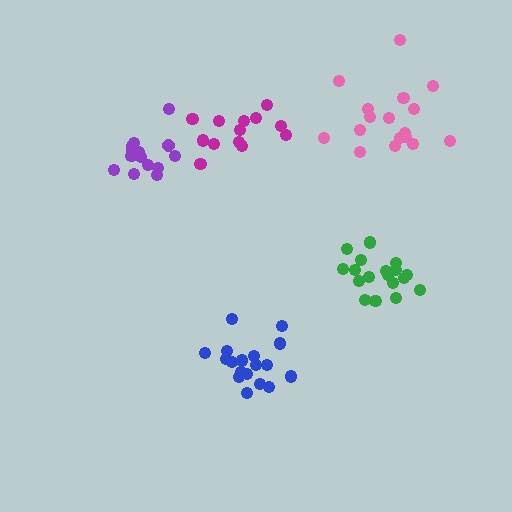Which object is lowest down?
The blue cluster is bottommost.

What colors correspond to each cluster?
The clusters are colored: green, blue, purple, magenta, pink.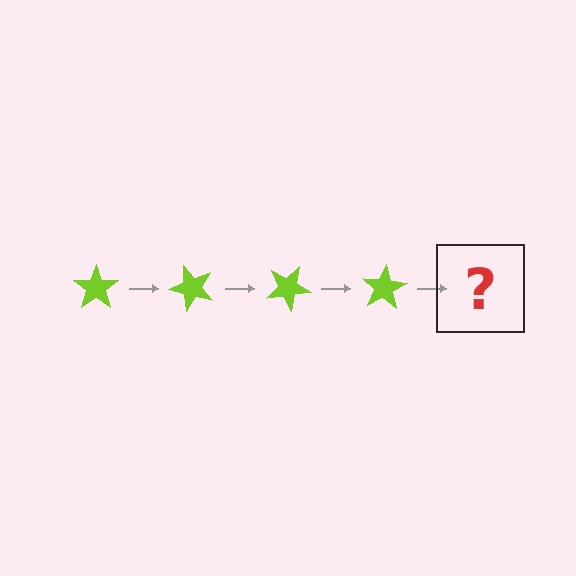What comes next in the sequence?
The next element should be a lime star rotated 200 degrees.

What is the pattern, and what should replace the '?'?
The pattern is that the star rotates 50 degrees each step. The '?' should be a lime star rotated 200 degrees.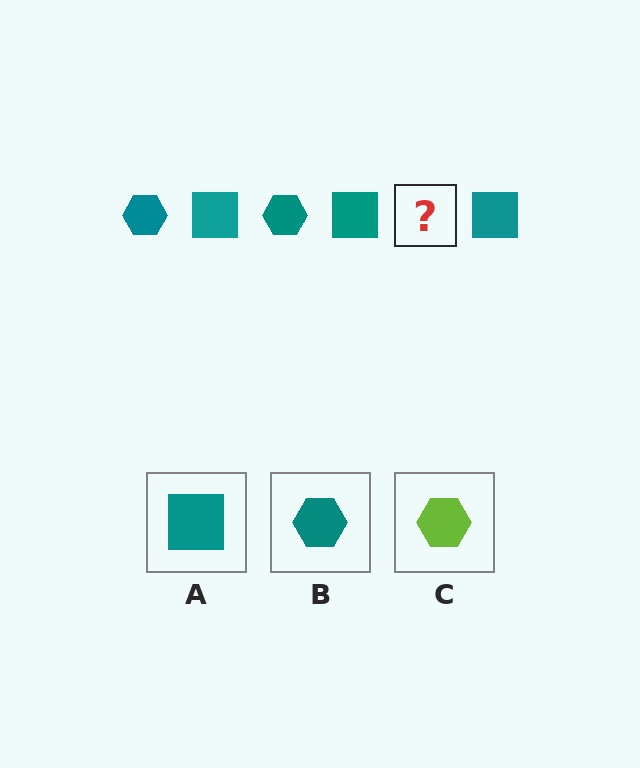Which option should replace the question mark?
Option B.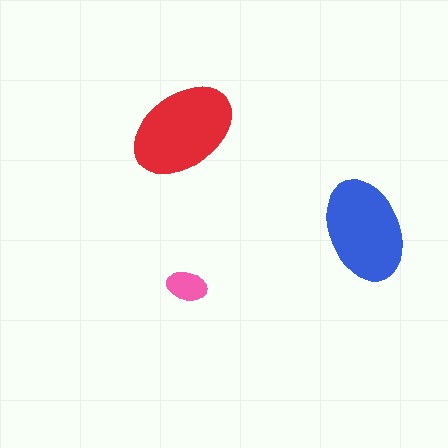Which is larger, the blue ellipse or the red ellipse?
The red one.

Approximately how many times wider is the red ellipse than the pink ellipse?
About 2.5 times wider.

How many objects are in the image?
There are 3 objects in the image.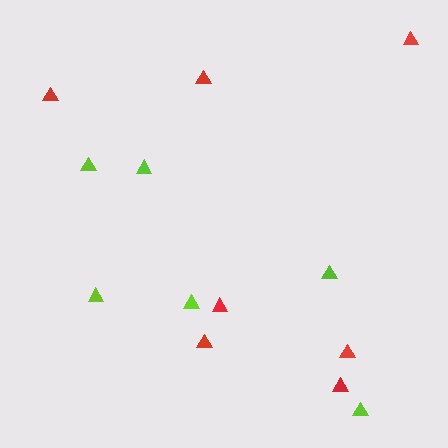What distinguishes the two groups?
There are 2 groups: one group of red triangles (7) and one group of lime triangles (6).